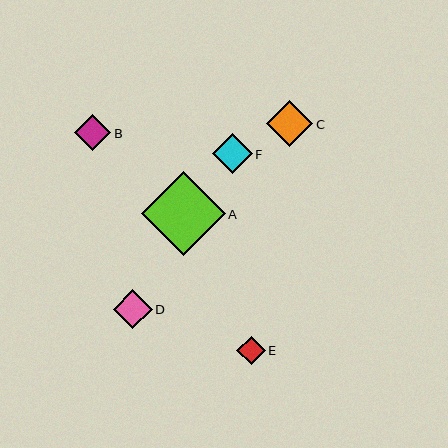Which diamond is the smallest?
Diamond E is the smallest with a size of approximately 28 pixels.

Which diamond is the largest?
Diamond A is the largest with a size of approximately 84 pixels.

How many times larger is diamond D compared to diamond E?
Diamond D is approximately 1.4 times the size of diamond E.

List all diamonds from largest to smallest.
From largest to smallest: A, C, F, D, B, E.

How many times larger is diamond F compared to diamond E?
Diamond F is approximately 1.4 times the size of diamond E.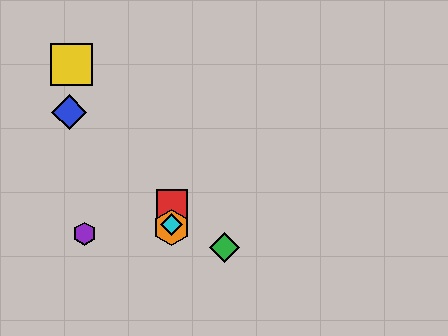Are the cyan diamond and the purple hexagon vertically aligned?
No, the cyan diamond is at x≈172 and the purple hexagon is at x≈85.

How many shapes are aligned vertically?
3 shapes (the red square, the orange hexagon, the cyan diamond) are aligned vertically.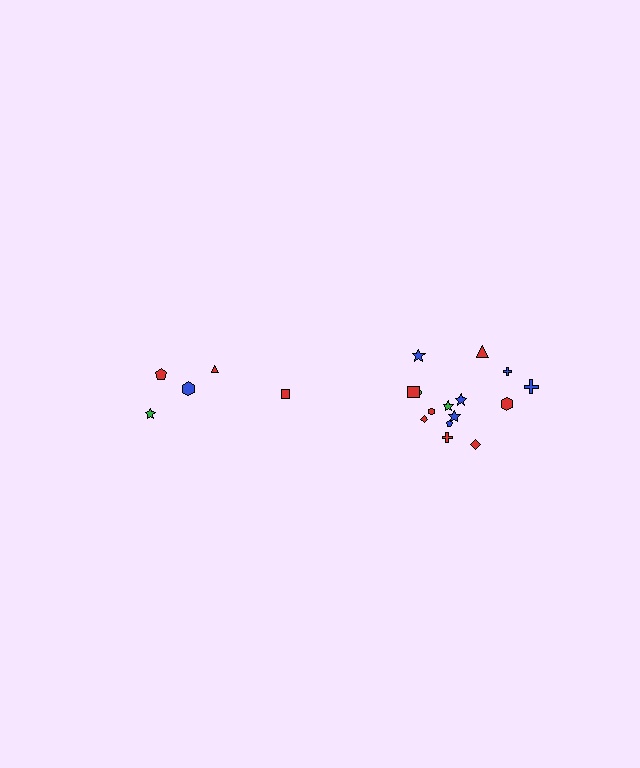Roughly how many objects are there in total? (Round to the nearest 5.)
Roughly 20 objects in total.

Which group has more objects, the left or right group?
The right group.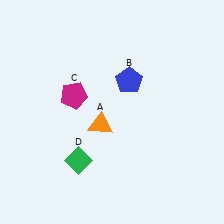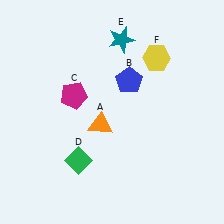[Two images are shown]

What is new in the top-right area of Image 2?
A yellow hexagon (F) was added in the top-right area of Image 2.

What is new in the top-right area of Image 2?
A teal star (E) was added in the top-right area of Image 2.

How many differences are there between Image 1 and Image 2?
There are 2 differences between the two images.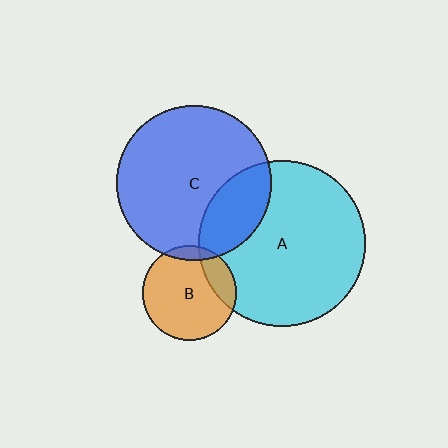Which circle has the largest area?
Circle A (cyan).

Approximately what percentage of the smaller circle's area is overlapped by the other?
Approximately 20%.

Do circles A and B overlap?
Yes.